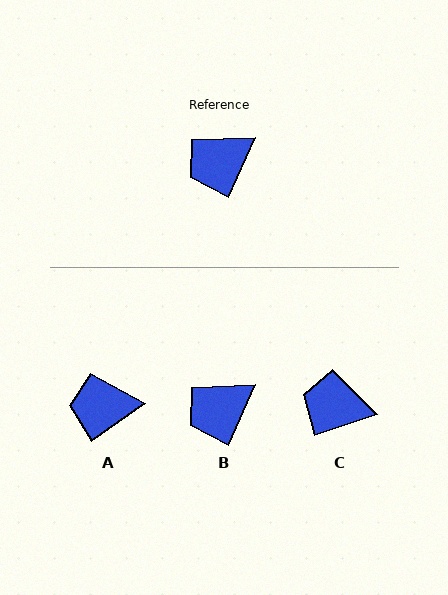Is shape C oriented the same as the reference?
No, it is off by about 47 degrees.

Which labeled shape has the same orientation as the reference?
B.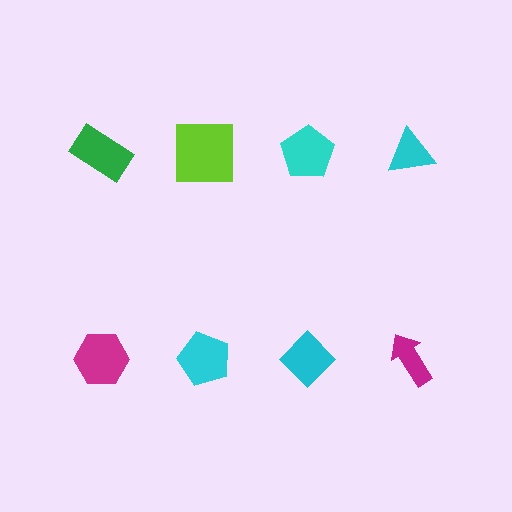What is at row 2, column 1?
A magenta hexagon.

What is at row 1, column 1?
A green rectangle.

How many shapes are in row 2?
4 shapes.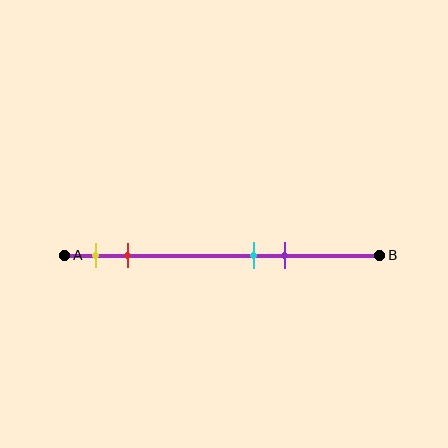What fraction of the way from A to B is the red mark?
The red mark is approximately 20% (0.2) of the way from A to B.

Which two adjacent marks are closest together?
The cyan and purple marks are the closest adjacent pair.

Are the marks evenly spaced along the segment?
No, the marks are not evenly spaced.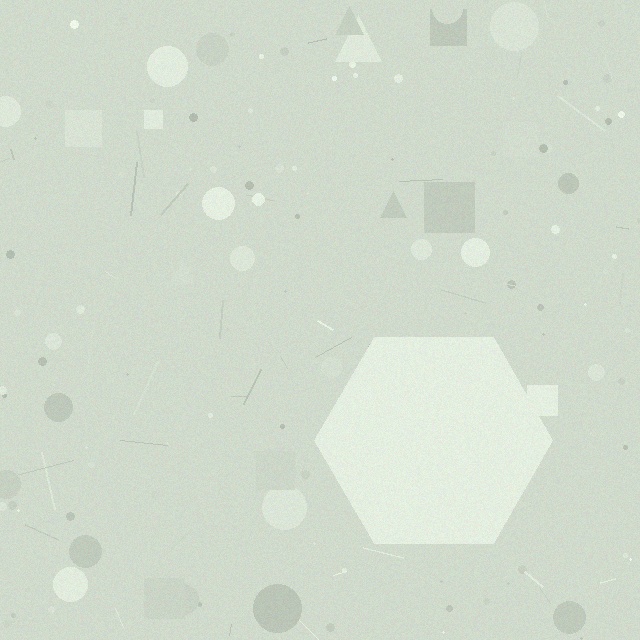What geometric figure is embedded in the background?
A hexagon is embedded in the background.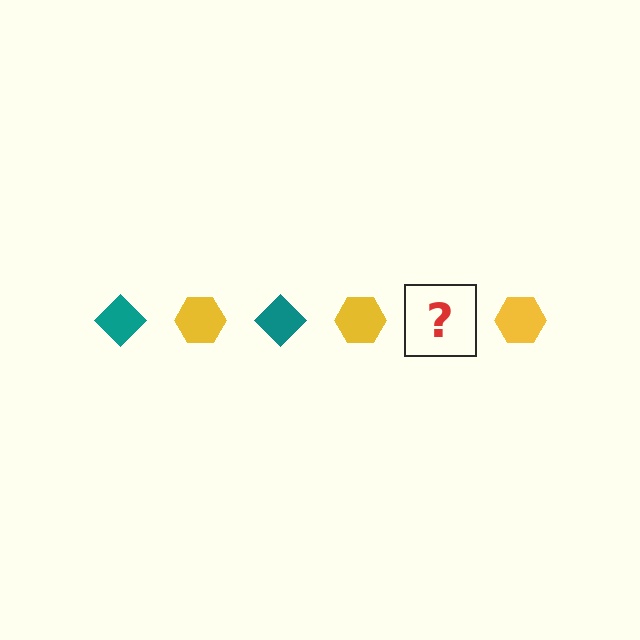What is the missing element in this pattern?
The missing element is a teal diamond.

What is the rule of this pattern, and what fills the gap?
The rule is that the pattern alternates between teal diamond and yellow hexagon. The gap should be filled with a teal diamond.